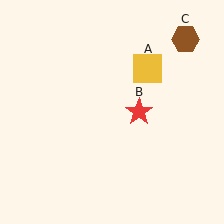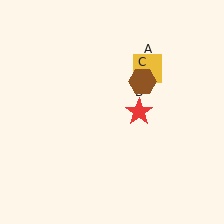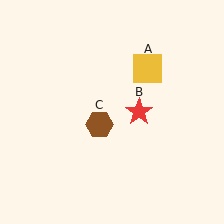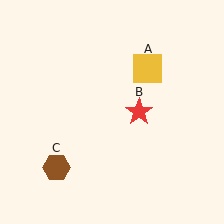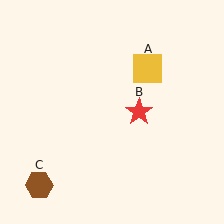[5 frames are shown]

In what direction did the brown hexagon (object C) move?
The brown hexagon (object C) moved down and to the left.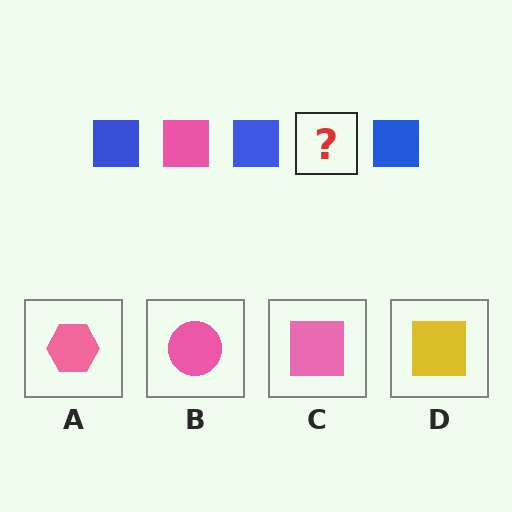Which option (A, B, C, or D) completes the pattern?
C.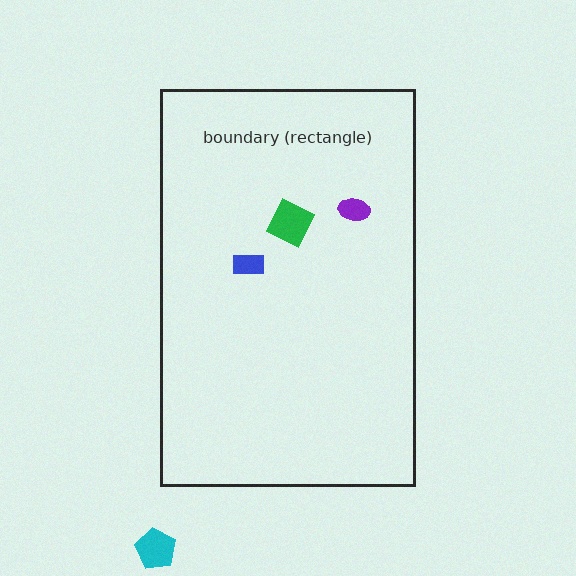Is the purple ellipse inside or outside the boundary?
Inside.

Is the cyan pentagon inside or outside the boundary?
Outside.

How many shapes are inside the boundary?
3 inside, 1 outside.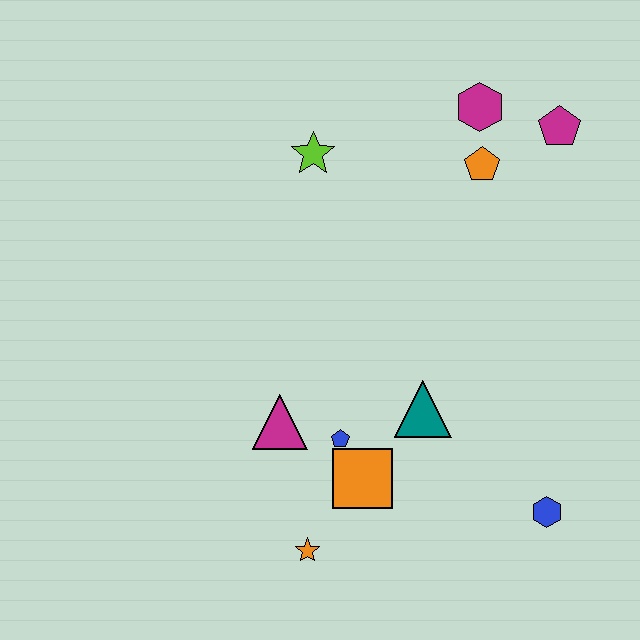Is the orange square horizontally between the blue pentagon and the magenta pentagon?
Yes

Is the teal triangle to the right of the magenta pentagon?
No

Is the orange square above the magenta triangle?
No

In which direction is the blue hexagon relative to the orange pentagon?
The blue hexagon is below the orange pentagon.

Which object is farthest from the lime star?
The blue hexagon is farthest from the lime star.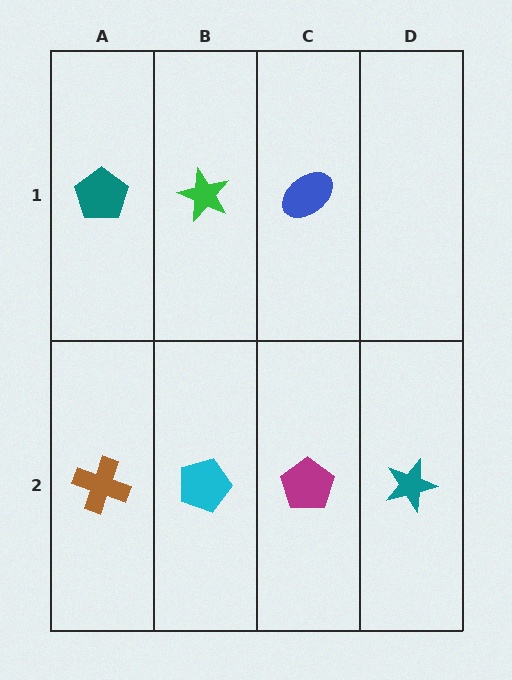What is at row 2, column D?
A teal star.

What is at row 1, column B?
A green star.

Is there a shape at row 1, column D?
No, that cell is empty.